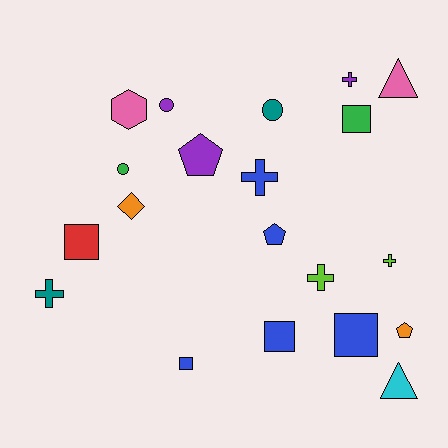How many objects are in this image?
There are 20 objects.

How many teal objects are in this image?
There are 2 teal objects.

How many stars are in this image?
There are no stars.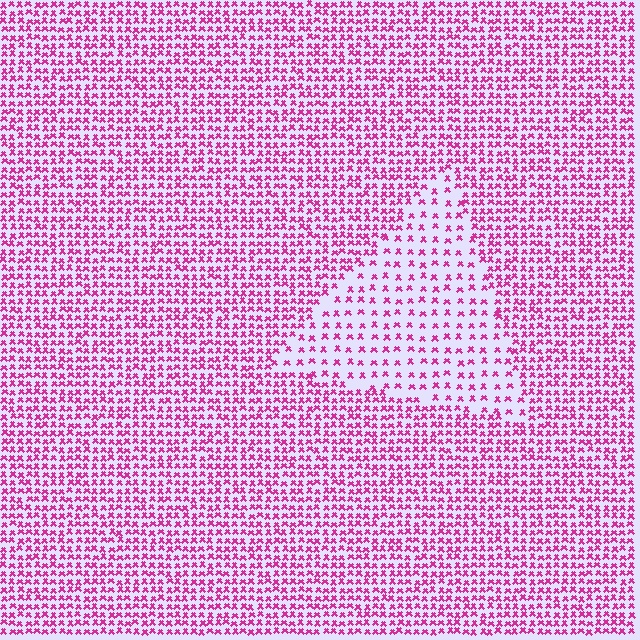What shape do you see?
I see a triangle.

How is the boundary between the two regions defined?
The boundary is defined by a change in element density (approximately 2.2x ratio). All elements are the same color, size, and shape.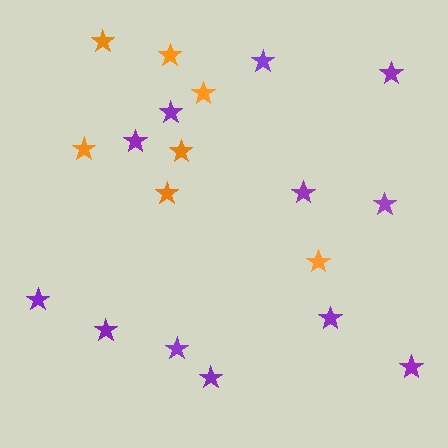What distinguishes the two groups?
There are 2 groups: one group of orange stars (7) and one group of purple stars (12).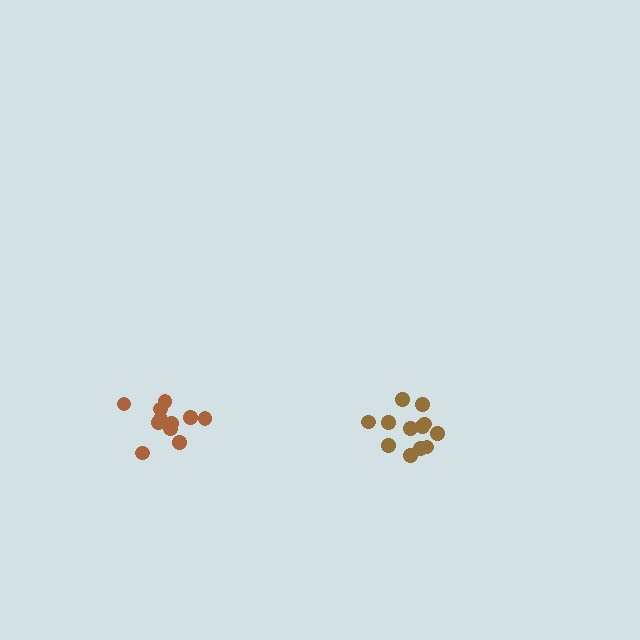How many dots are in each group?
Group 1: 11 dots, Group 2: 12 dots (23 total).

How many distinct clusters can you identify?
There are 2 distinct clusters.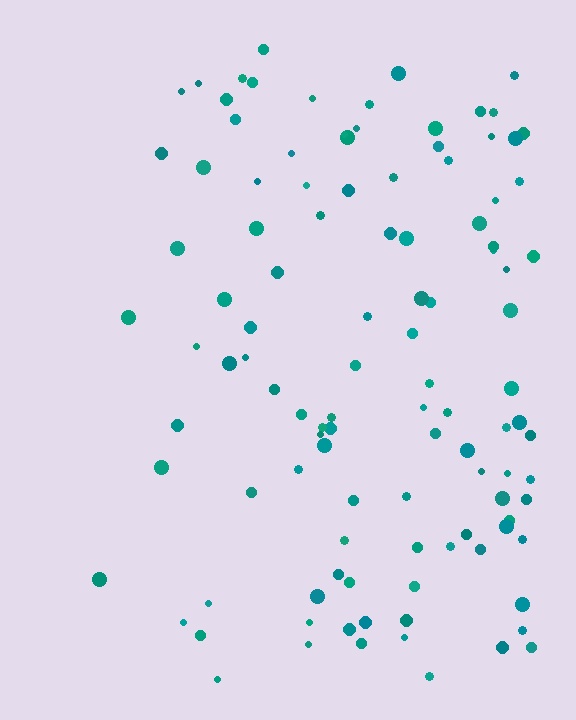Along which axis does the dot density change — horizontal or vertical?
Horizontal.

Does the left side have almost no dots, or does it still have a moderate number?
Still a moderate number, just noticeably fewer than the right.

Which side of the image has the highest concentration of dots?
The right.